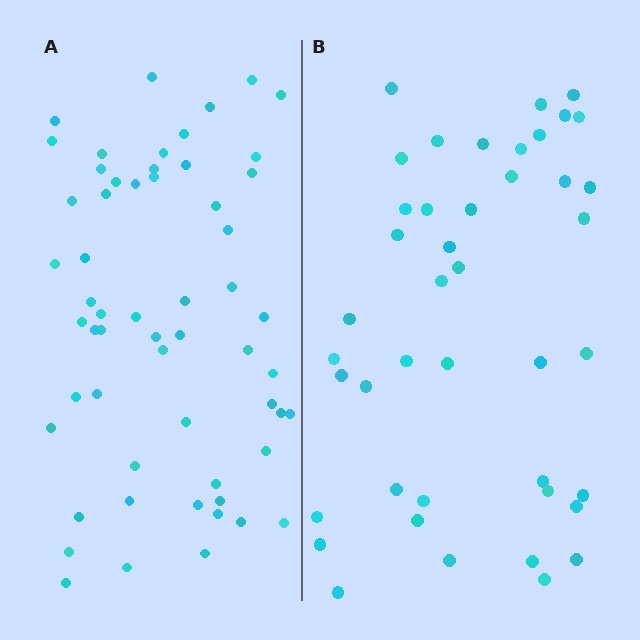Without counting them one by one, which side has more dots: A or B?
Region A (the left region) has more dots.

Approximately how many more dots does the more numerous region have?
Region A has approximately 15 more dots than region B.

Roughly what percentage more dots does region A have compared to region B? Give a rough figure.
About 35% more.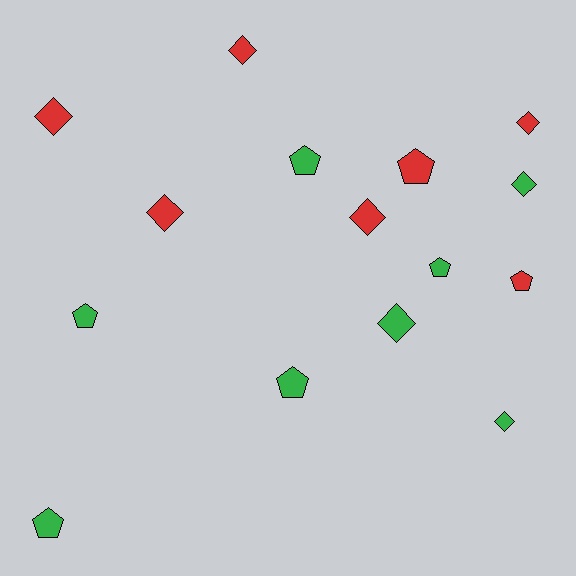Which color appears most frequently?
Green, with 8 objects.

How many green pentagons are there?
There are 5 green pentagons.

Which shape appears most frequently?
Diamond, with 8 objects.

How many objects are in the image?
There are 15 objects.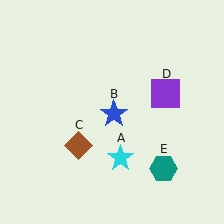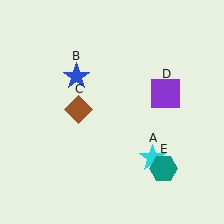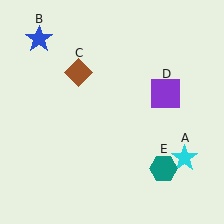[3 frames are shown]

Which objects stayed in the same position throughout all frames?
Purple square (object D) and teal hexagon (object E) remained stationary.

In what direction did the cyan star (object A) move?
The cyan star (object A) moved right.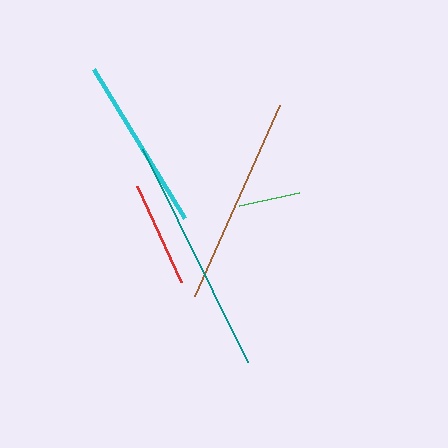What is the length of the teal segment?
The teal segment is approximately 237 pixels long.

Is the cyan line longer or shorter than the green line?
The cyan line is longer than the green line.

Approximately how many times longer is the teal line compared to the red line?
The teal line is approximately 2.2 times the length of the red line.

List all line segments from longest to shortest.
From longest to shortest: teal, brown, cyan, red, green.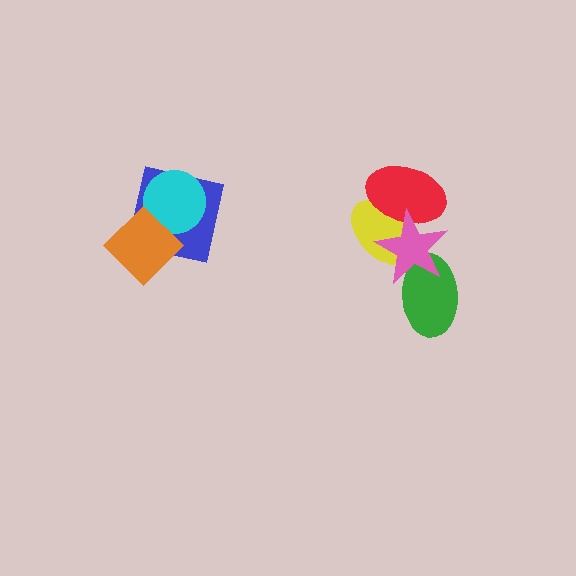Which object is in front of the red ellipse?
The pink star is in front of the red ellipse.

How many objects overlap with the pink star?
3 objects overlap with the pink star.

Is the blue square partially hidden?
Yes, it is partially covered by another shape.